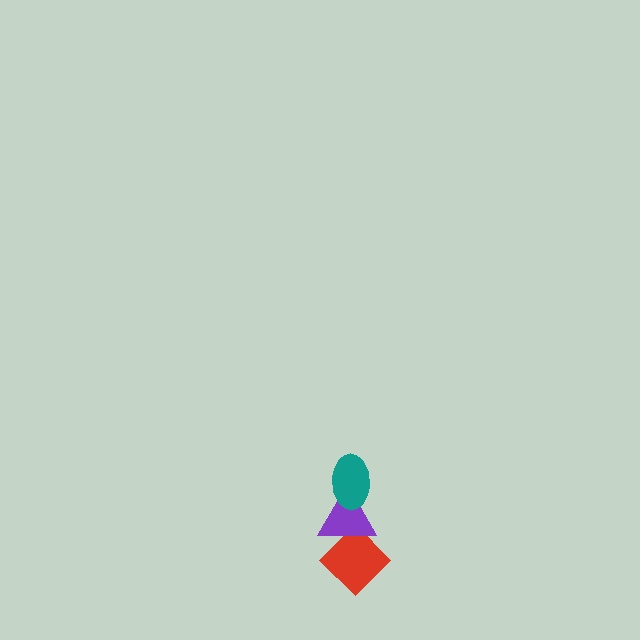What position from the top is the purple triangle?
The purple triangle is 2nd from the top.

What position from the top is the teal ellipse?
The teal ellipse is 1st from the top.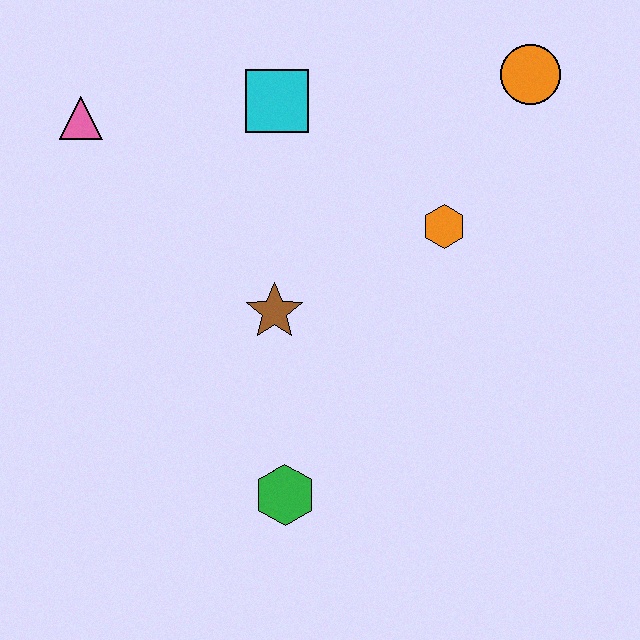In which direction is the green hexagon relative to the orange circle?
The green hexagon is below the orange circle.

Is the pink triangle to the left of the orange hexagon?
Yes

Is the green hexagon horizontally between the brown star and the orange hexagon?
Yes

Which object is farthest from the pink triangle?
The orange circle is farthest from the pink triangle.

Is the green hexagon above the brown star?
No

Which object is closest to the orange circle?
The orange hexagon is closest to the orange circle.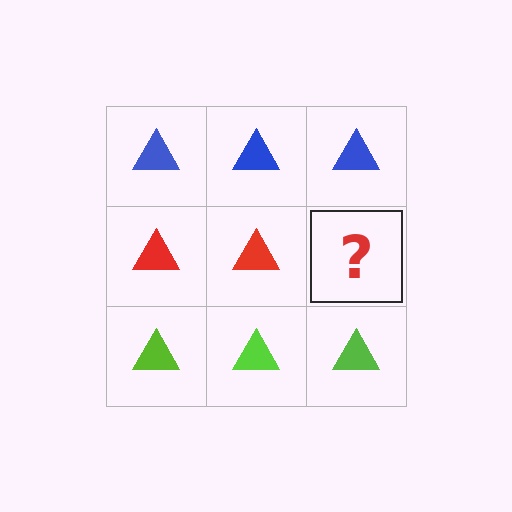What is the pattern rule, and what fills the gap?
The rule is that each row has a consistent color. The gap should be filled with a red triangle.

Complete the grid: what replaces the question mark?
The question mark should be replaced with a red triangle.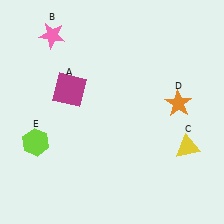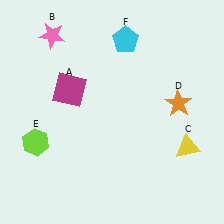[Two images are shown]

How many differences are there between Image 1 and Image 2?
There is 1 difference between the two images.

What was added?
A cyan pentagon (F) was added in Image 2.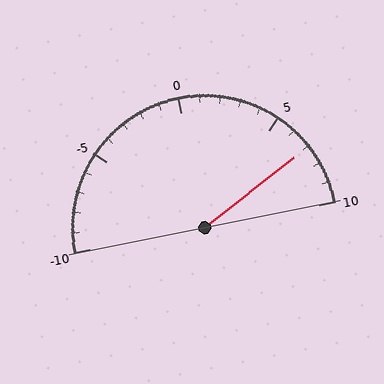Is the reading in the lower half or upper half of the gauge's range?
The reading is in the upper half of the range (-10 to 10).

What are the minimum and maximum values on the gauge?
The gauge ranges from -10 to 10.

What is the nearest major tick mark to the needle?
The nearest major tick mark is 5.